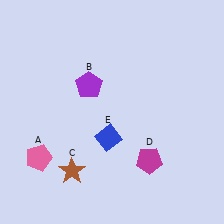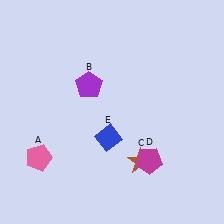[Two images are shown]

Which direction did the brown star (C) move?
The brown star (C) moved right.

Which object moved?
The brown star (C) moved right.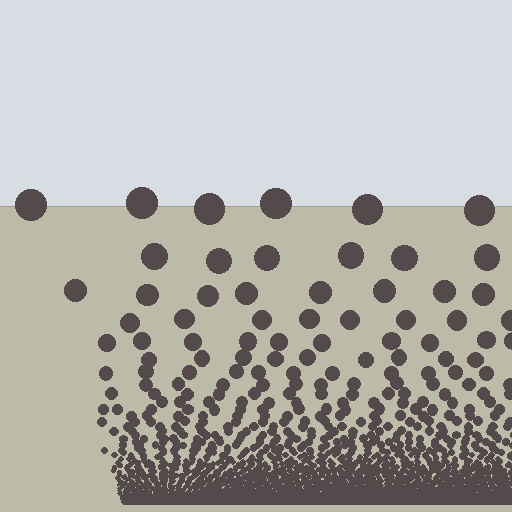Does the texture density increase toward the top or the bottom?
Density increases toward the bottom.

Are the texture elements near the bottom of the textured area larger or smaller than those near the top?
Smaller. The gradient is inverted — elements near the bottom are smaller and denser.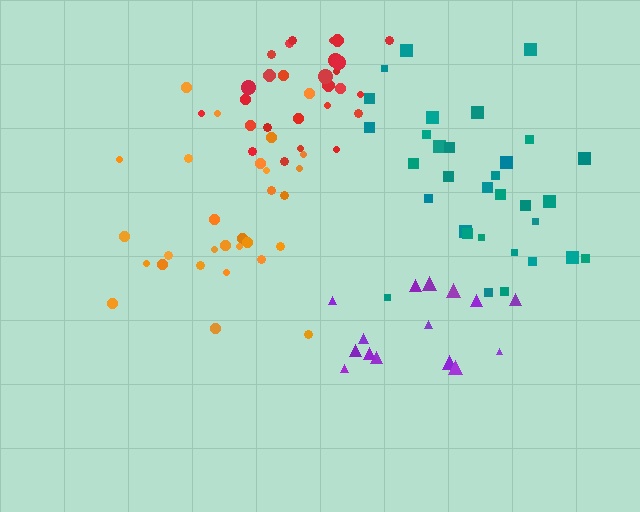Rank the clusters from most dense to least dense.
red, orange, teal, purple.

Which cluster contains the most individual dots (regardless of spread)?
Teal (32).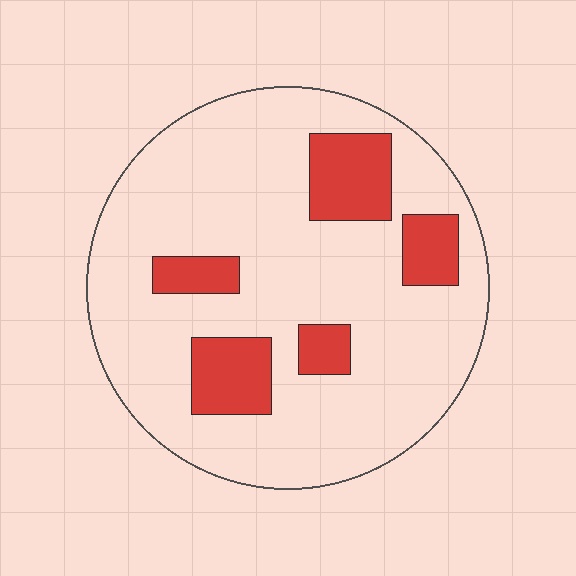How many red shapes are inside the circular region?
5.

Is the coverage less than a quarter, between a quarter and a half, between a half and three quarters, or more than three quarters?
Less than a quarter.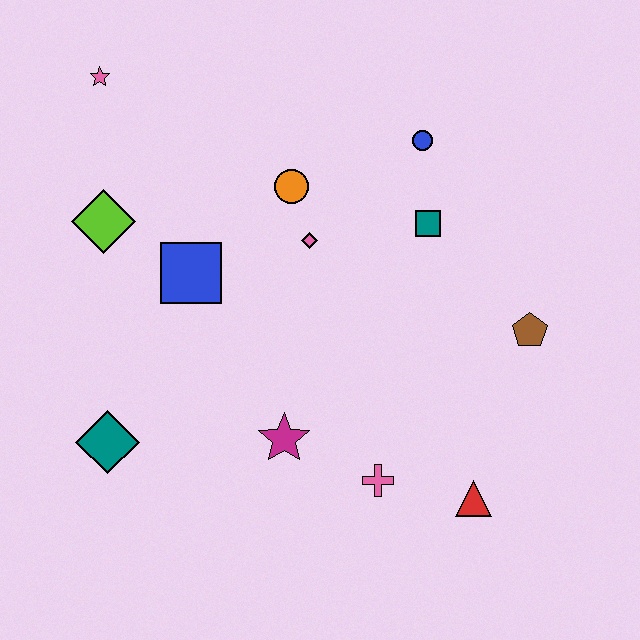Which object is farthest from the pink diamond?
The red triangle is farthest from the pink diamond.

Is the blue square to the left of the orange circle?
Yes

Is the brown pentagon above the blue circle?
No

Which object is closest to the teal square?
The blue circle is closest to the teal square.